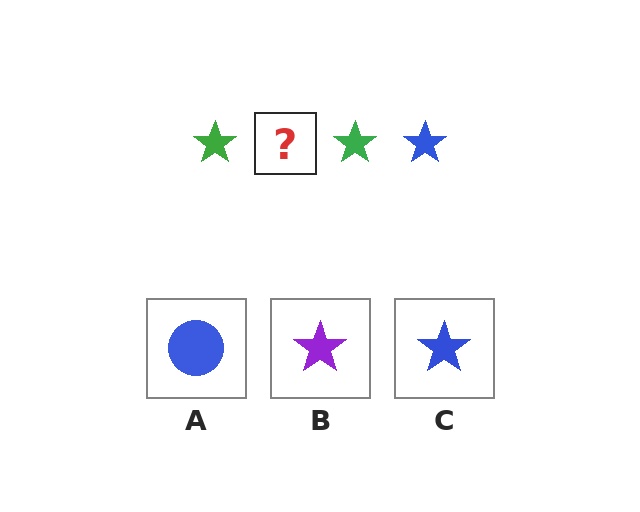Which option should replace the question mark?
Option C.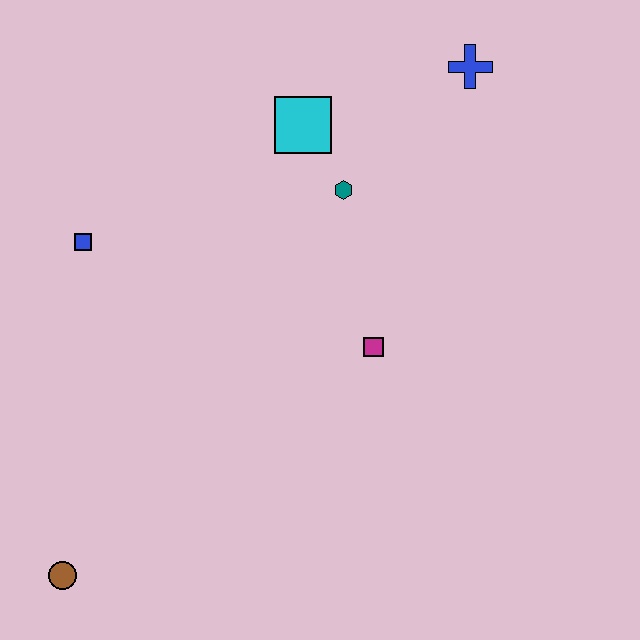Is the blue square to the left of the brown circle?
No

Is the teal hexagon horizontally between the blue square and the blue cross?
Yes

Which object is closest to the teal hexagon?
The cyan square is closest to the teal hexagon.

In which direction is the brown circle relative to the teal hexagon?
The brown circle is below the teal hexagon.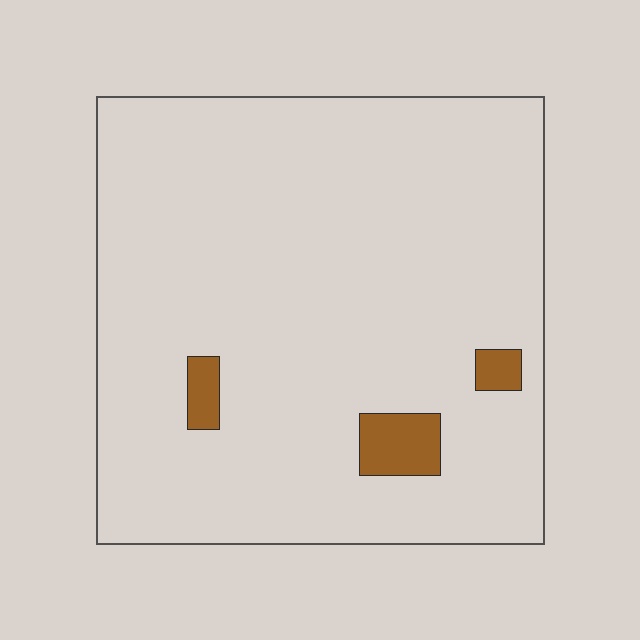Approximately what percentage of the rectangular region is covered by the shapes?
Approximately 5%.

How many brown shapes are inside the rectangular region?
3.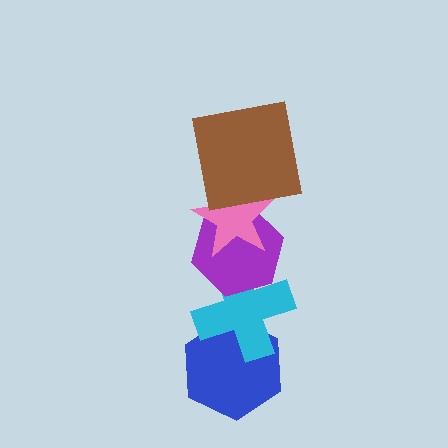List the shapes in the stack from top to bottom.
From top to bottom: the brown square, the pink star, the purple hexagon, the cyan cross, the blue hexagon.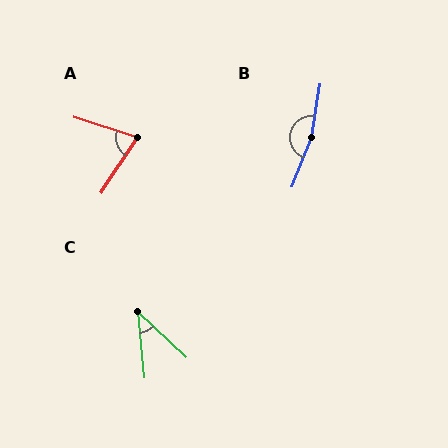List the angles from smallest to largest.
C (42°), A (74°), B (167°).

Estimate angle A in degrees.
Approximately 74 degrees.